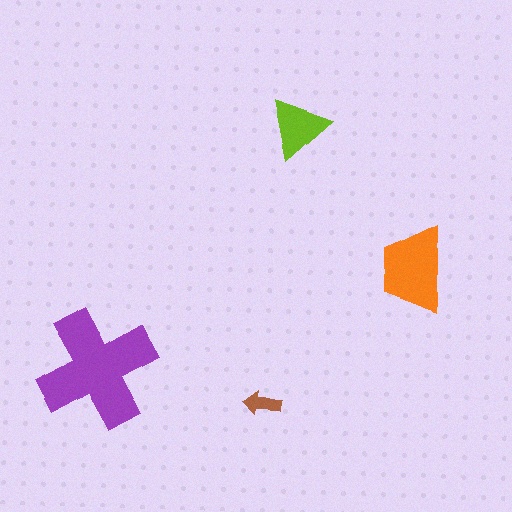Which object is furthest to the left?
The purple cross is leftmost.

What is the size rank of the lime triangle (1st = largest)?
3rd.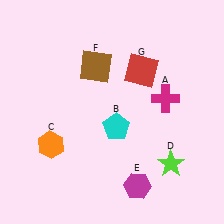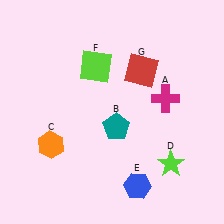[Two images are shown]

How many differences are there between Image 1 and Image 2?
There are 3 differences between the two images.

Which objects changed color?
B changed from cyan to teal. E changed from magenta to blue. F changed from brown to lime.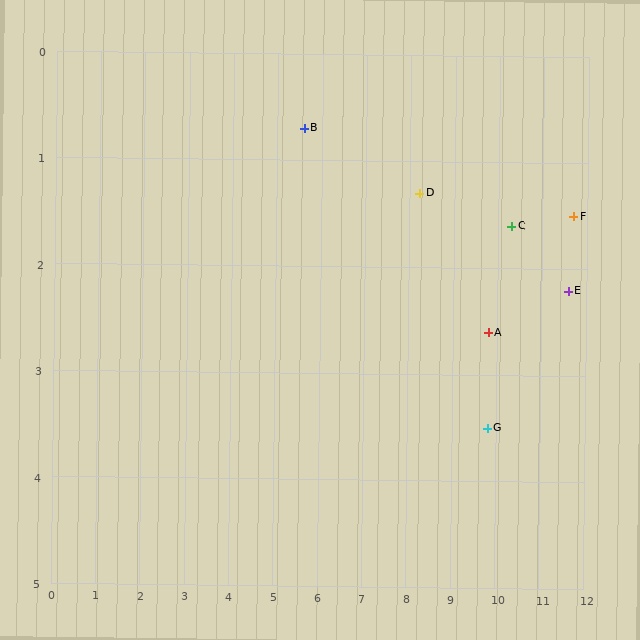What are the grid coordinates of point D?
Point D is at approximately (8.2, 1.3).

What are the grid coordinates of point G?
Point G is at approximately (9.8, 3.5).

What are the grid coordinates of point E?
Point E is at approximately (11.6, 2.2).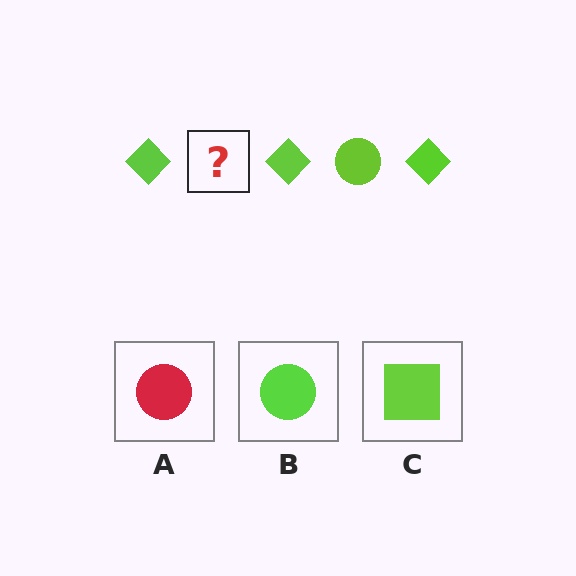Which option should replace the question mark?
Option B.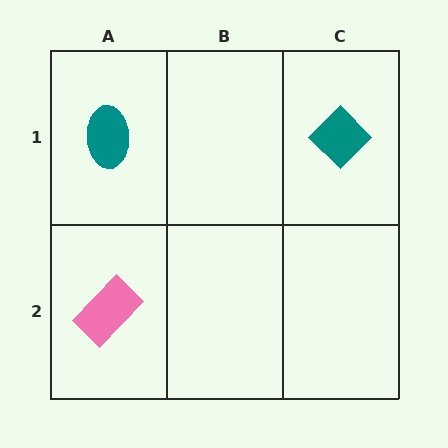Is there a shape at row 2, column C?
No, that cell is empty.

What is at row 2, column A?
A pink rectangle.